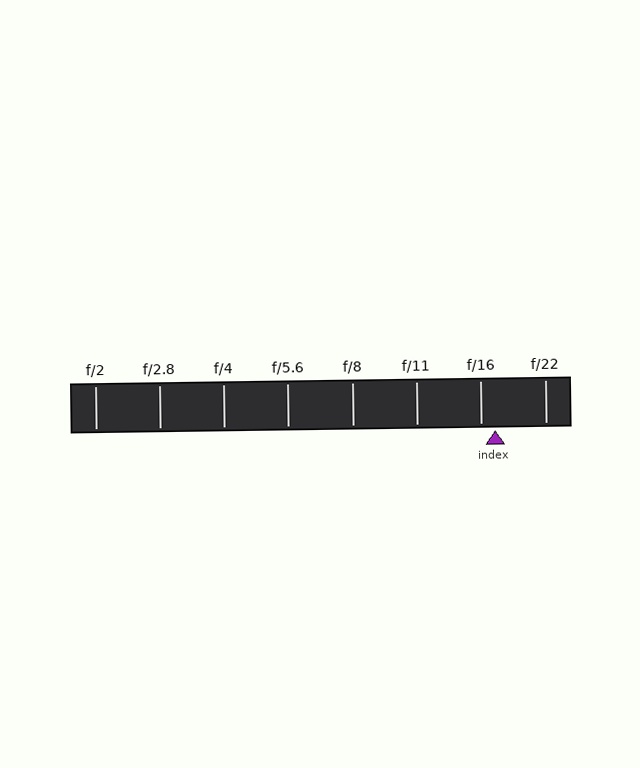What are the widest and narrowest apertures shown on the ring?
The widest aperture shown is f/2 and the narrowest is f/22.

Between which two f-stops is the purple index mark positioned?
The index mark is between f/16 and f/22.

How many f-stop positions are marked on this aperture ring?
There are 8 f-stop positions marked.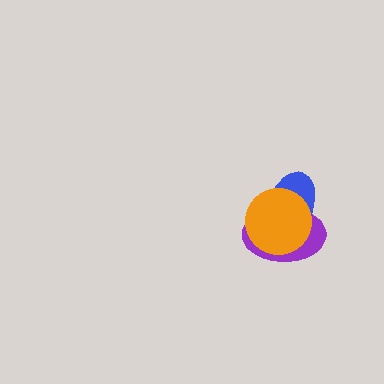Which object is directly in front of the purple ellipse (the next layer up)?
The blue ellipse is directly in front of the purple ellipse.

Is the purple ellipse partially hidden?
Yes, it is partially covered by another shape.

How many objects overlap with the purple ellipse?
2 objects overlap with the purple ellipse.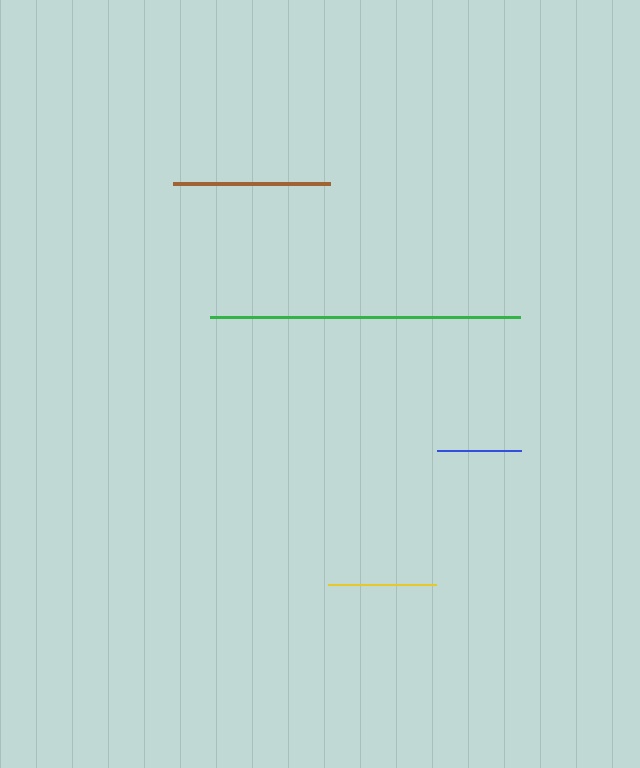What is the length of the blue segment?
The blue segment is approximately 85 pixels long.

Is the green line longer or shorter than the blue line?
The green line is longer than the blue line.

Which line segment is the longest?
The green line is the longest at approximately 310 pixels.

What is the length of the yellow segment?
The yellow segment is approximately 108 pixels long.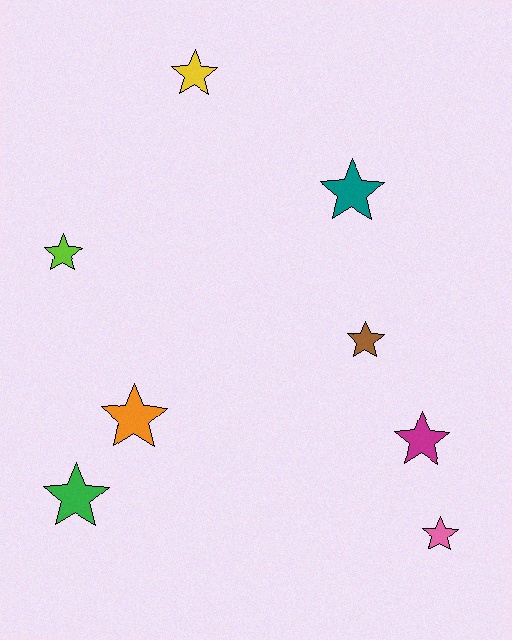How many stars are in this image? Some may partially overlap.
There are 8 stars.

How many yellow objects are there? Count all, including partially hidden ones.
There is 1 yellow object.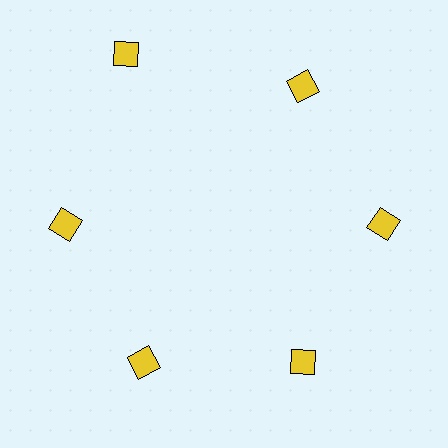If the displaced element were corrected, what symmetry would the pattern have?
It would have 6-fold rotational symmetry — the pattern would map onto itself every 60 degrees.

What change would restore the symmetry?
The symmetry would be restored by moving it inward, back onto the ring so that all 6 squares sit at equal angles and equal distance from the center.